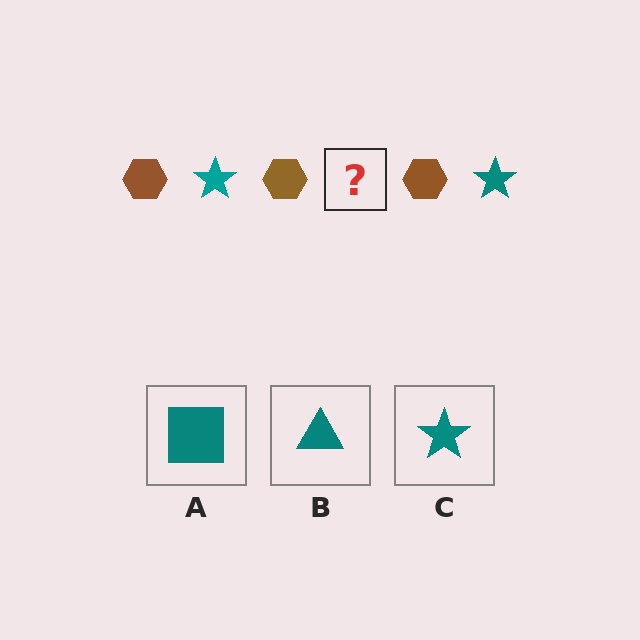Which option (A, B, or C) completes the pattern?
C.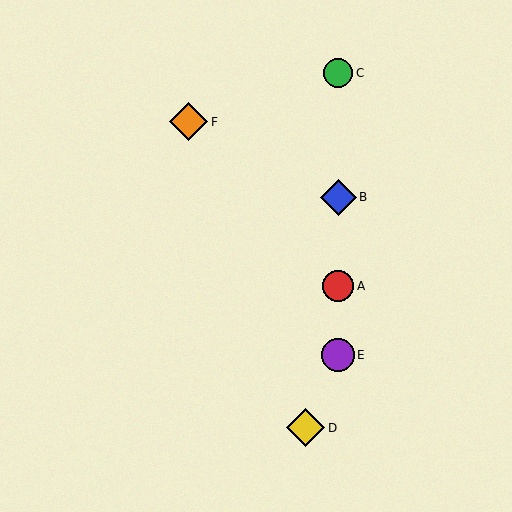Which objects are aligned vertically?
Objects A, B, C, E are aligned vertically.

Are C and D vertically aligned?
No, C is at x≈338 and D is at x≈306.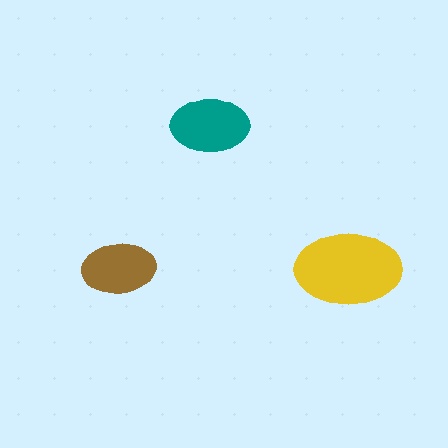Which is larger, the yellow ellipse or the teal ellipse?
The yellow one.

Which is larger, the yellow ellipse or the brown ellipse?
The yellow one.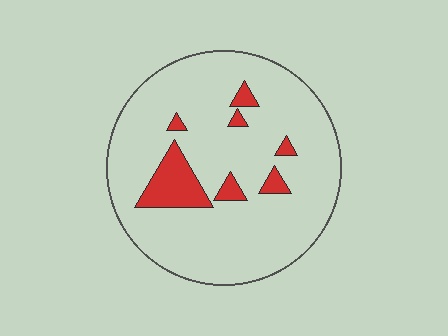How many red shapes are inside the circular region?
7.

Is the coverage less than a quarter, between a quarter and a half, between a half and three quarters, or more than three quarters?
Less than a quarter.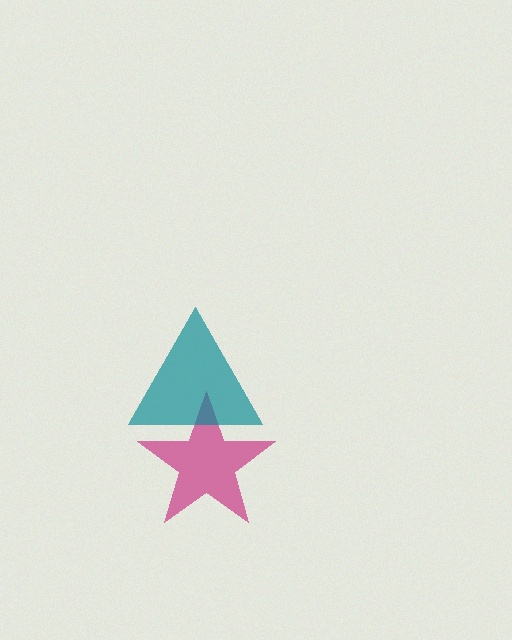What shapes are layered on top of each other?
The layered shapes are: a magenta star, a teal triangle.